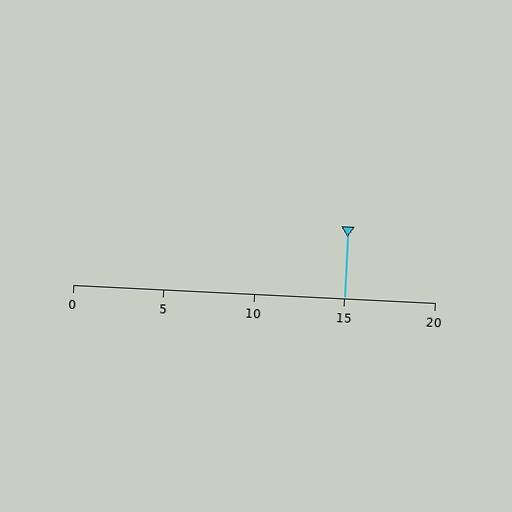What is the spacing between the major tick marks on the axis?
The major ticks are spaced 5 apart.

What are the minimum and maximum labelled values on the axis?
The axis runs from 0 to 20.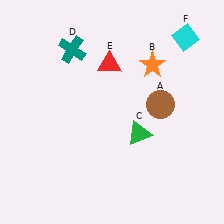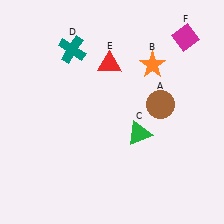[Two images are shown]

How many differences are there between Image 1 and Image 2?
There is 1 difference between the two images.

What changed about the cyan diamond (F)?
In Image 1, F is cyan. In Image 2, it changed to magenta.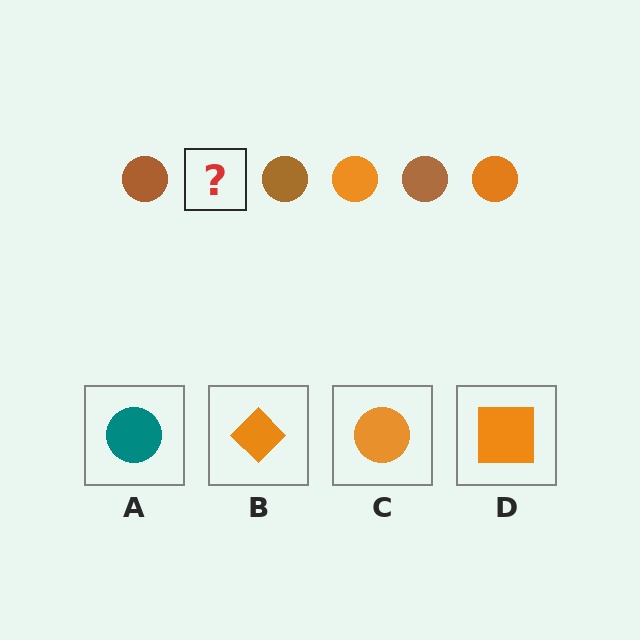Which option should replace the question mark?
Option C.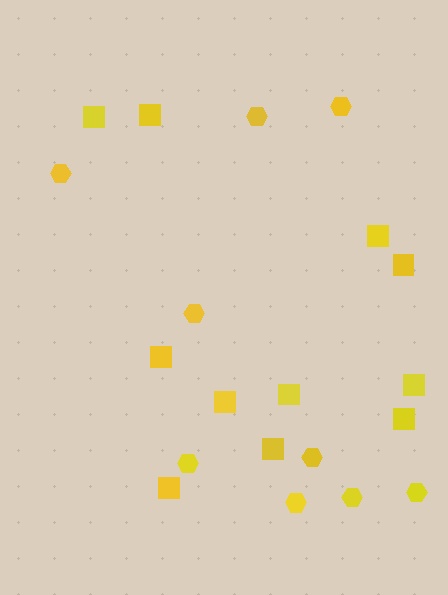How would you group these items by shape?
There are 2 groups: one group of squares (11) and one group of hexagons (9).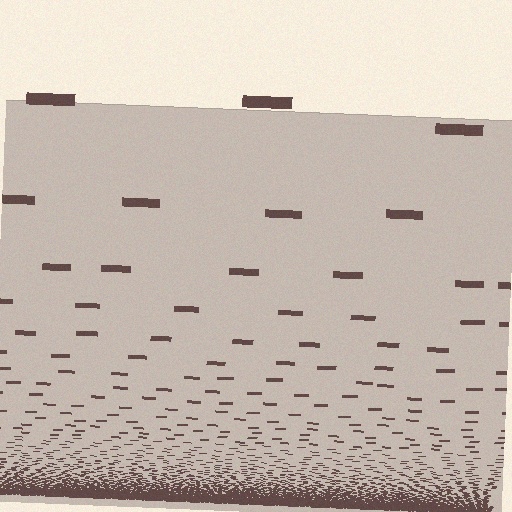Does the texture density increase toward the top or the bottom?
Density increases toward the bottom.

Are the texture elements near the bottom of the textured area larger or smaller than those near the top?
Smaller. The gradient is inverted — elements near the bottom are smaller and denser.